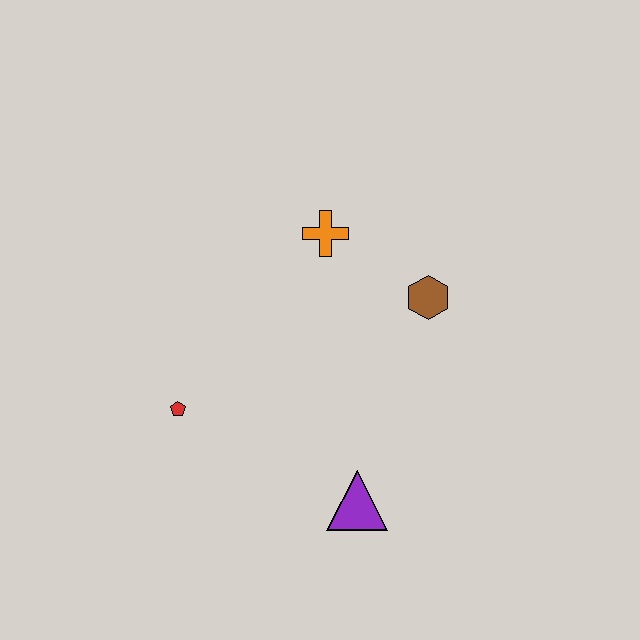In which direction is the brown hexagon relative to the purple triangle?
The brown hexagon is above the purple triangle.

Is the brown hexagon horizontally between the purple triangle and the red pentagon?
No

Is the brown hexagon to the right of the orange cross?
Yes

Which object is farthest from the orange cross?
The purple triangle is farthest from the orange cross.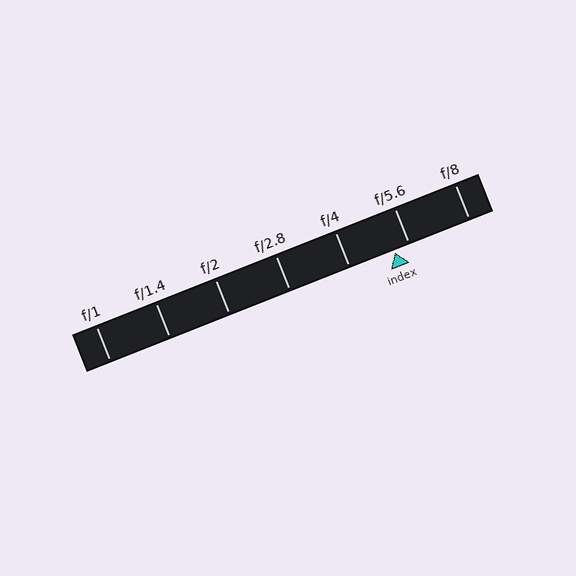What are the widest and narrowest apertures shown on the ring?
The widest aperture shown is f/1 and the narrowest is f/8.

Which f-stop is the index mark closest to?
The index mark is closest to f/5.6.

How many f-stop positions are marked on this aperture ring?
There are 7 f-stop positions marked.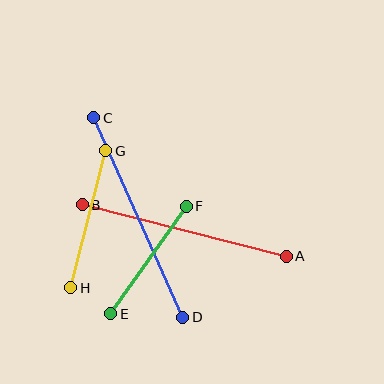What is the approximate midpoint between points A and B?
The midpoint is at approximately (184, 231) pixels.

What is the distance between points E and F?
The distance is approximately 132 pixels.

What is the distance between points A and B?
The distance is approximately 211 pixels.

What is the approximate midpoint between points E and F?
The midpoint is at approximately (148, 260) pixels.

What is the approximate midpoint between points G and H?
The midpoint is at approximately (88, 219) pixels.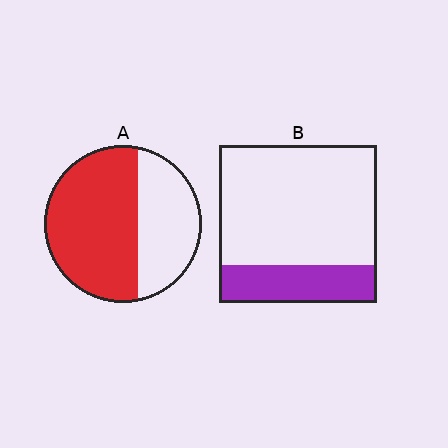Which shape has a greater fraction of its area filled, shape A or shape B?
Shape A.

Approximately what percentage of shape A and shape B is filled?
A is approximately 60% and B is approximately 25%.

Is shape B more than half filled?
No.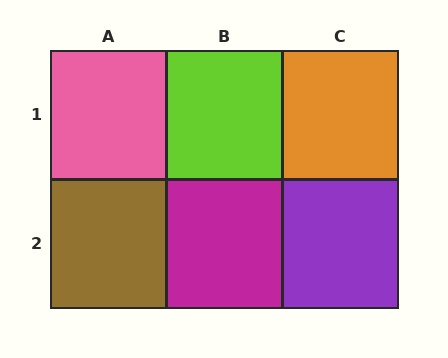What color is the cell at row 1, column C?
Orange.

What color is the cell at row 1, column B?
Lime.